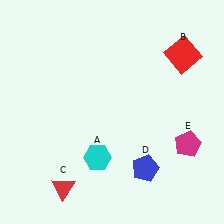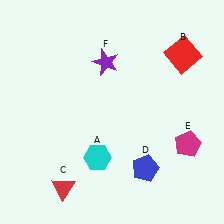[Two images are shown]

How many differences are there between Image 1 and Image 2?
There is 1 difference between the two images.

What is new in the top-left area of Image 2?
A purple star (F) was added in the top-left area of Image 2.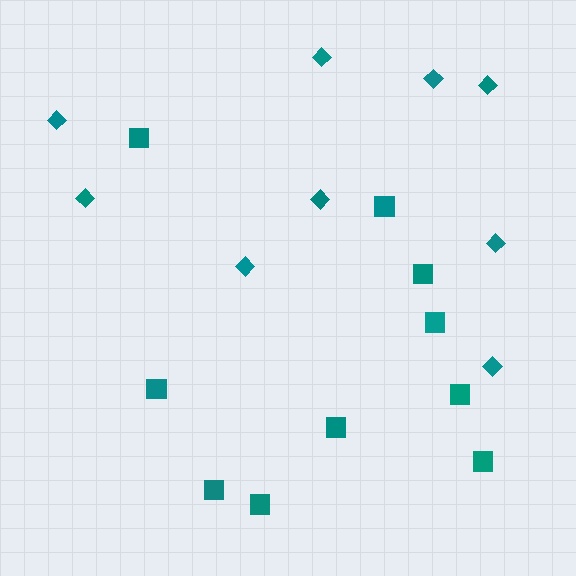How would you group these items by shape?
There are 2 groups: one group of squares (10) and one group of diamonds (9).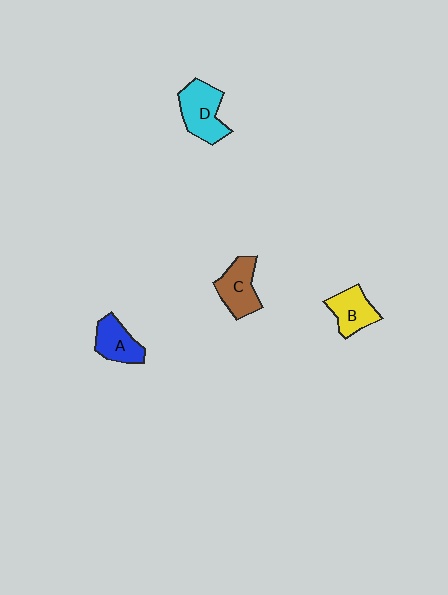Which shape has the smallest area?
Shape A (blue).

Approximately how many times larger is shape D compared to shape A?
Approximately 1.3 times.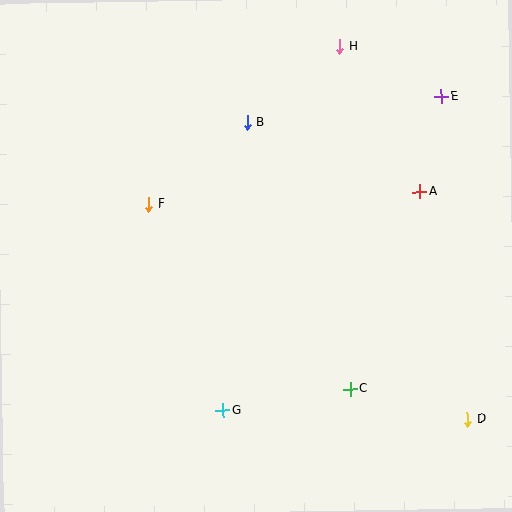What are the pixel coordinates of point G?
Point G is at (223, 410).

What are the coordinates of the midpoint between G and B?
The midpoint between G and B is at (235, 266).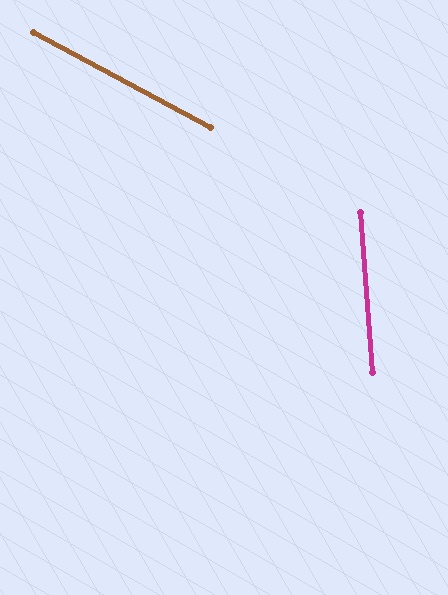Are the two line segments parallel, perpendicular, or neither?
Neither parallel nor perpendicular — they differ by about 57°.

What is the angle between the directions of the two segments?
Approximately 57 degrees.